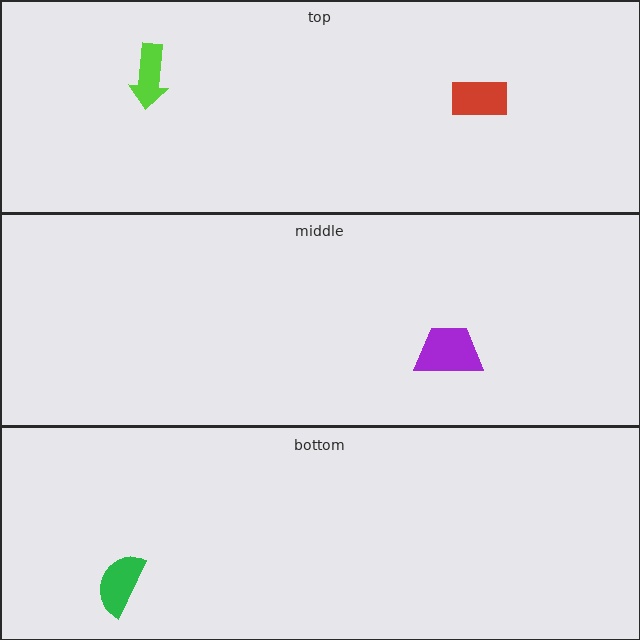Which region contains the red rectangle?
The top region.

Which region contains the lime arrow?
The top region.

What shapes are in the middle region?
The purple trapezoid.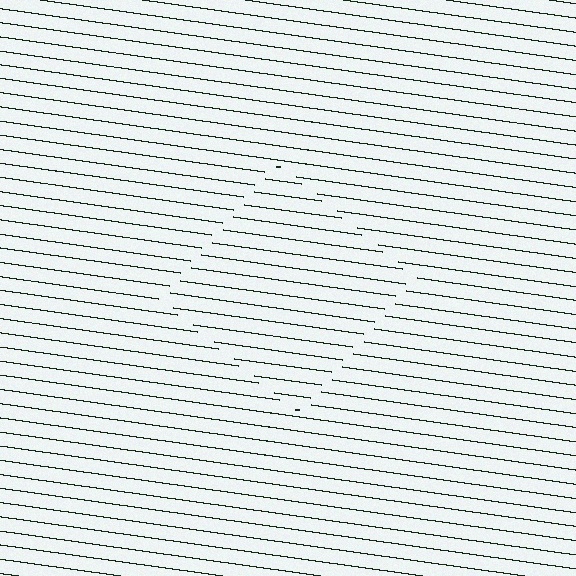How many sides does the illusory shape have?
4 sides — the line-ends trace a square.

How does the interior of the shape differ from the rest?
The interior of the shape contains the same grating, shifted by half a period — the contour is defined by the phase discontinuity where line-ends from the inner and outer gratings abut.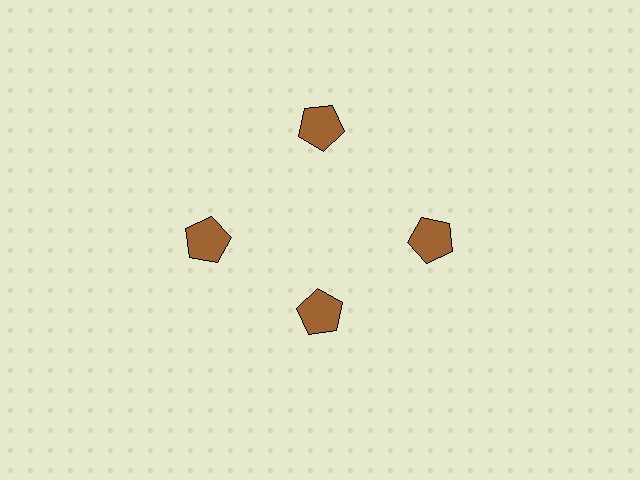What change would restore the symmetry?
The symmetry would be restored by moving it outward, back onto the ring so that all 4 pentagons sit at equal angles and equal distance from the center.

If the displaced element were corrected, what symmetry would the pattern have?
It would have 4-fold rotational symmetry — the pattern would map onto itself every 90 degrees.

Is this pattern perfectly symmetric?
No. The 4 brown pentagons are arranged in a ring, but one element near the 6 o'clock position is pulled inward toward the center, breaking the 4-fold rotational symmetry.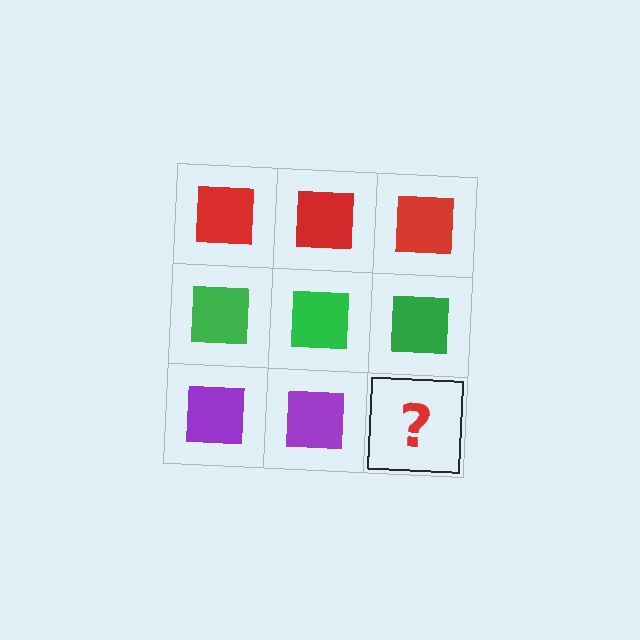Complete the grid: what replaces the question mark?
The question mark should be replaced with a purple square.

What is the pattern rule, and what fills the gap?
The rule is that each row has a consistent color. The gap should be filled with a purple square.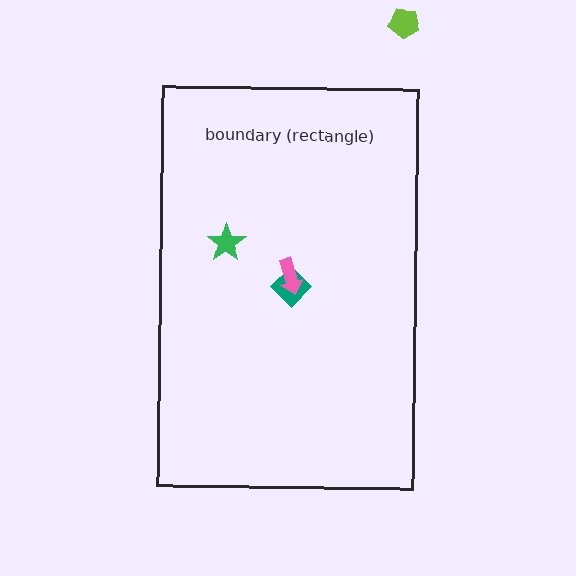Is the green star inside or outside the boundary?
Inside.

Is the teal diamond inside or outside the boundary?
Inside.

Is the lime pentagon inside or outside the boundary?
Outside.